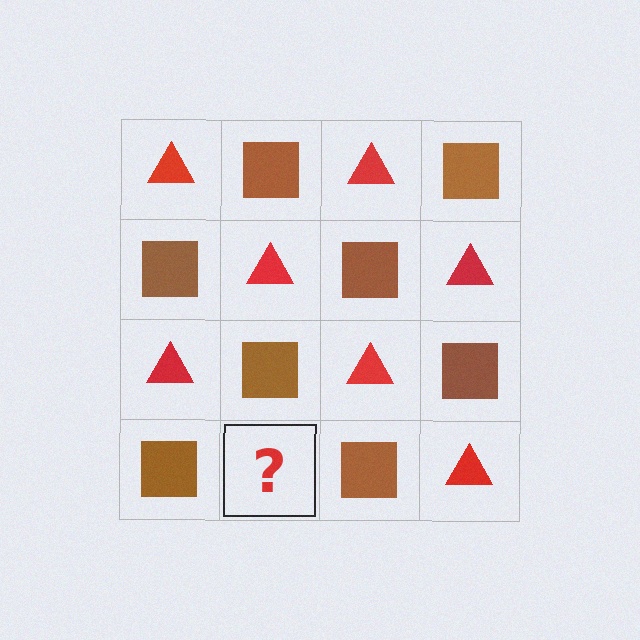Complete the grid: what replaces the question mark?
The question mark should be replaced with a red triangle.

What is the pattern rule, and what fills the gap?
The rule is that it alternates red triangle and brown square in a checkerboard pattern. The gap should be filled with a red triangle.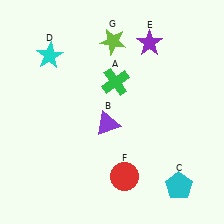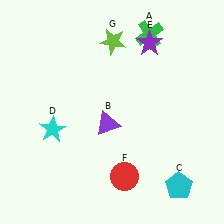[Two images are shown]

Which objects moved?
The objects that moved are: the green cross (A), the cyan star (D).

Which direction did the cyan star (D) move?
The cyan star (D) moved down.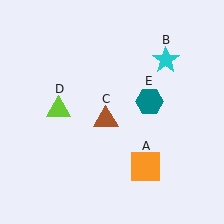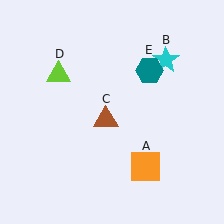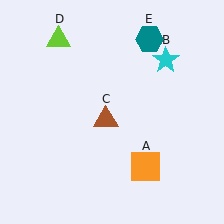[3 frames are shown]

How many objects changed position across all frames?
2 objects changed position: lime triangle (object D), teal hexagon (object E).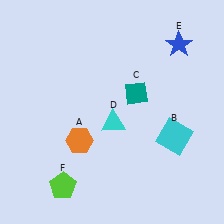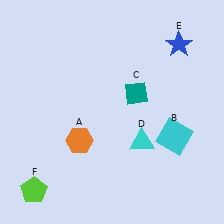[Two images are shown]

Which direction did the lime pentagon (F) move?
The lime pentagon (F) moved left.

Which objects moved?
The objects that moved are: the cyan triangle (D), the lime pentagon (F).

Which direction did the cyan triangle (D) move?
The cyan triangle (D) moved right.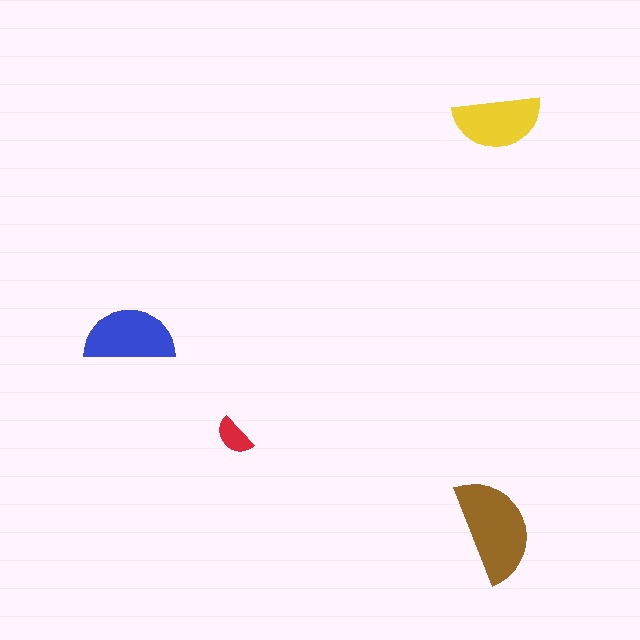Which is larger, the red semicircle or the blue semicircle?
The blue one.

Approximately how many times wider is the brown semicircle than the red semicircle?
About 2.5 times wider.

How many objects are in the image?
There are 4 objects in the image.